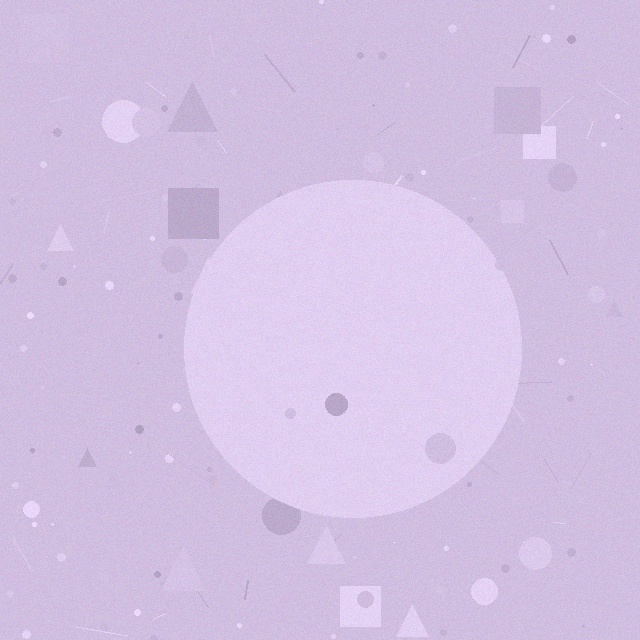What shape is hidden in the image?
A circle is hidden in the image.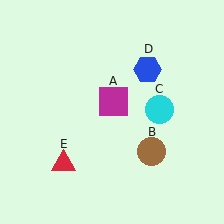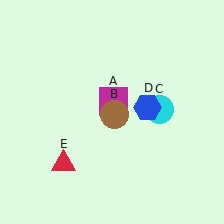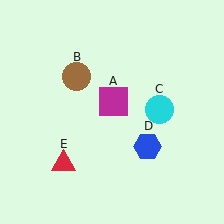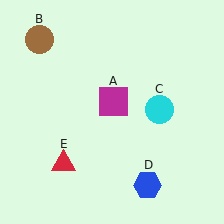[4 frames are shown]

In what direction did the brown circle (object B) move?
The brown circle (object B) moved up and to the left.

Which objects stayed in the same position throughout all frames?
Magenta square (object A) and cyan circle (object C) and red triangle (object E) remained stationary.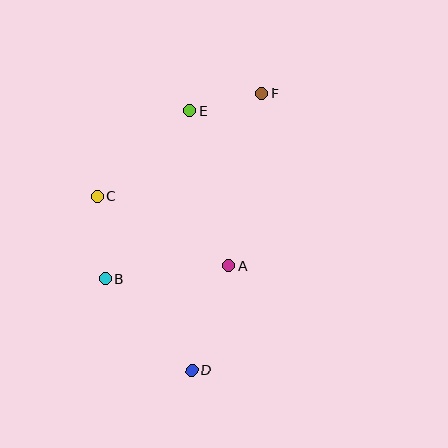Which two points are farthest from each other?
Points D and F are farthest from each other.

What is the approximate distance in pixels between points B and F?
The distance between B and F is approximately 242 pixels.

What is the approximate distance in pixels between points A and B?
The distance between A and B is approximately 123 pixels.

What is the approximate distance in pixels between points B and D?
The distance between B and D is approximately 125 pixels.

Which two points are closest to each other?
Points E and F are closest to each other.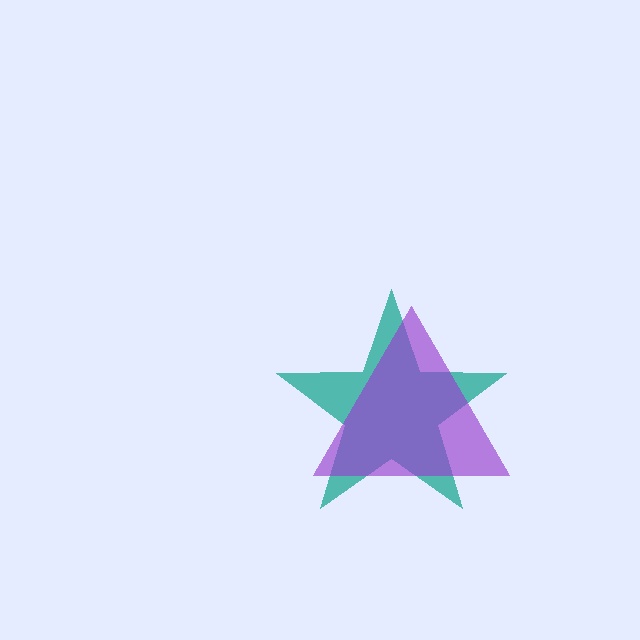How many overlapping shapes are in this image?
There are 2 overlapping shapes in the image.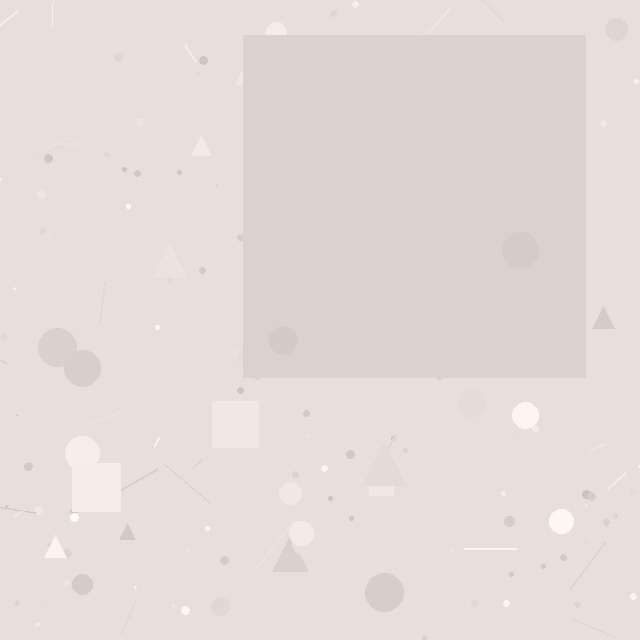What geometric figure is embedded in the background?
A square is embedded in the background.